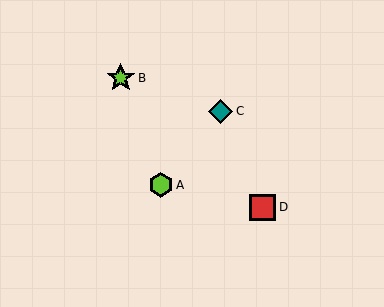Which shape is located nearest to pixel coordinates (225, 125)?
The teal diamond (labeled C) at (221, 111) is nearest to that location.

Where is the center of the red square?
The center of the red square is at (263, 207).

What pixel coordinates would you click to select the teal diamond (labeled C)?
Click at (221, 111) to select the teal diamond C.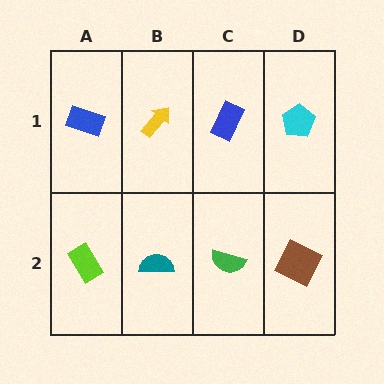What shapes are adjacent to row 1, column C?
A green semicircle (row 2, column C), a yellow arrow (row 1, column B), a cyan pentagon (row 1, column D).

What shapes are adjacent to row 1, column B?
A teal semicircle (row 2, column B), a blue rectangle (row 1, column A), a blue rectangle (row 1, column C).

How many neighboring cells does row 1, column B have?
3.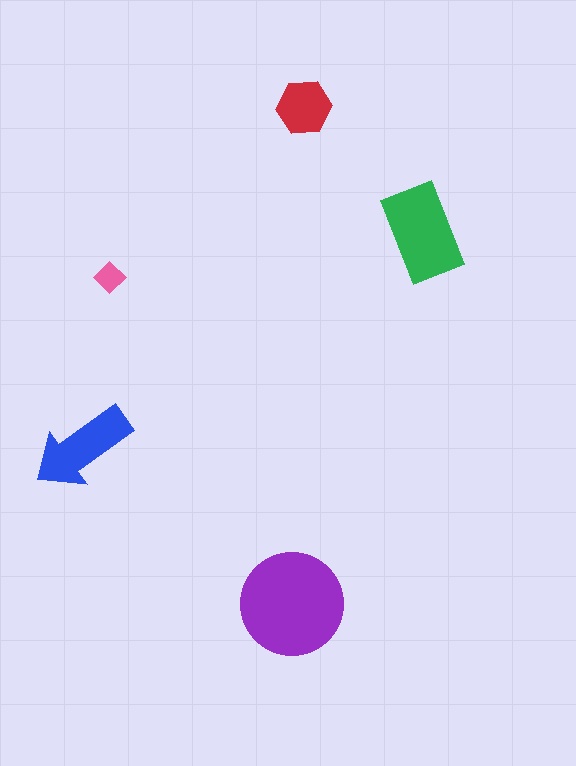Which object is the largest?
The purple circle.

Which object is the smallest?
The pink diamond.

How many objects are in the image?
There are 5 objects in the image.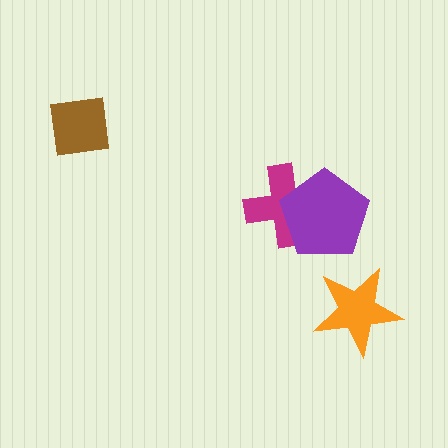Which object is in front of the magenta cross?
The purple pentagon is in front of the magenta cross.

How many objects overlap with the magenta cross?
1 object overlaps with the magenta cross.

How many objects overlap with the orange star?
0 objects overlap with the orange star.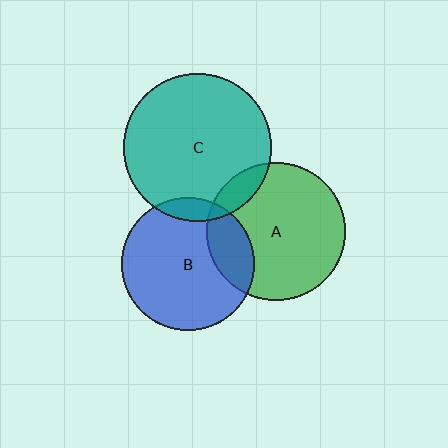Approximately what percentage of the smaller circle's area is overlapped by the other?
Approximately 20%.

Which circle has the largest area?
Circle C (teal).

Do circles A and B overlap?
Yes.